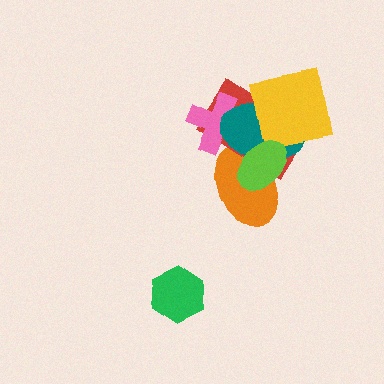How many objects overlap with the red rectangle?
5 objects overlap with the red rectangle.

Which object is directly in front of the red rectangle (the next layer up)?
The pink cross is directly in front of the red rectangle.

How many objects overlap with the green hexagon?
0 objects overlap with the green hexagon.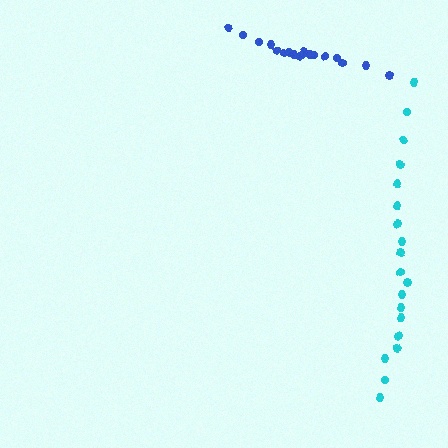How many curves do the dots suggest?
There are 2 distinct paths.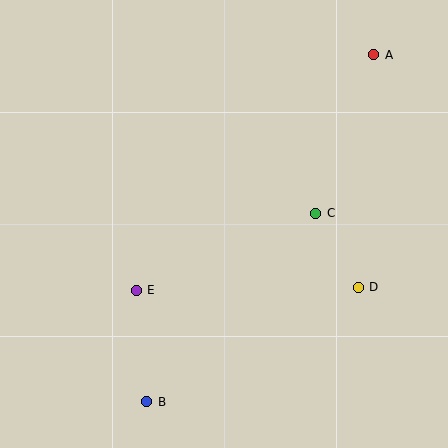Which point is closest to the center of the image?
Point C at (316, 213) is closest to the center.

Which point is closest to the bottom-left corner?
Point B is closest to the bottom-left corner.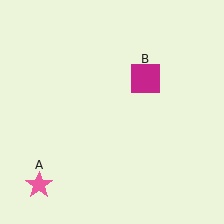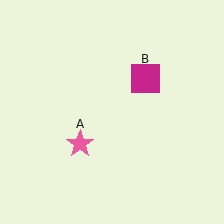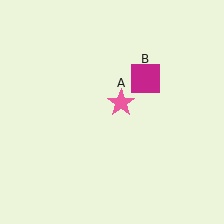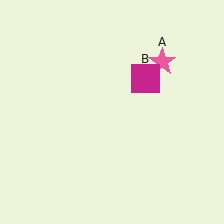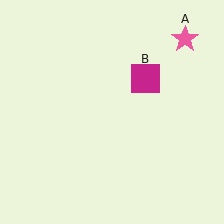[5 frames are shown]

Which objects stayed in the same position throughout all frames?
Magenta square (object B) remained stationary.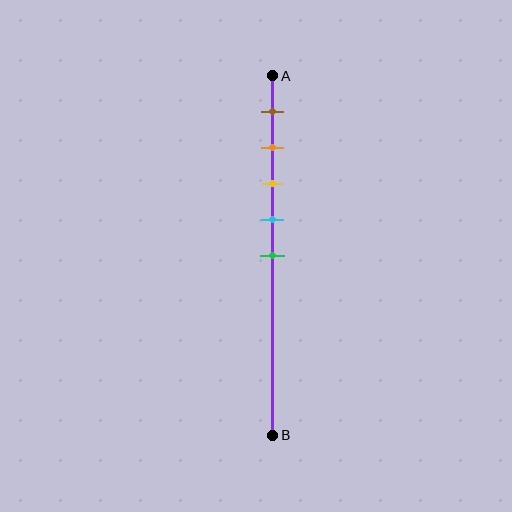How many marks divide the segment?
There are 5 marks dividing the segment.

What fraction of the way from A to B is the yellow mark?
The yellow mark is approximately 30% (0.3) of the way from A to B.